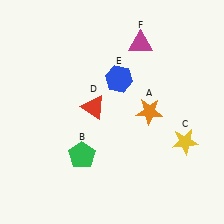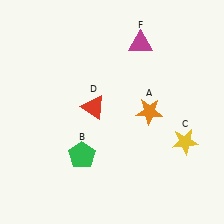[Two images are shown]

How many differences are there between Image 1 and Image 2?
There is 1 difference between the two images.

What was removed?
The blue hexagon (E) was removed in Image 2.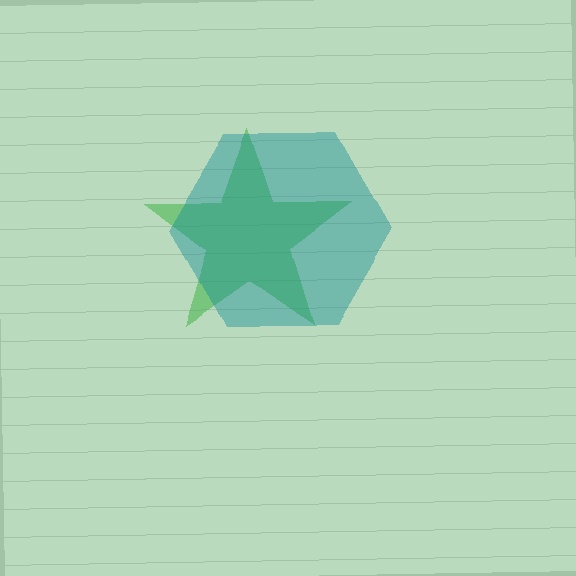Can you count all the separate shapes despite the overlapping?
Yes, there are 2 separate shapes.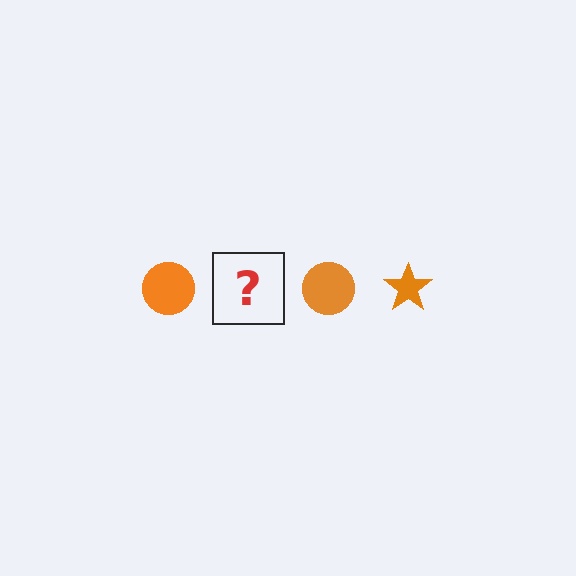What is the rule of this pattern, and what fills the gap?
The rule is that the pattern cycles through circle, star shapes in orange. The gap should be filled with an orange star.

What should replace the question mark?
The question mark should be replaced with an orange star.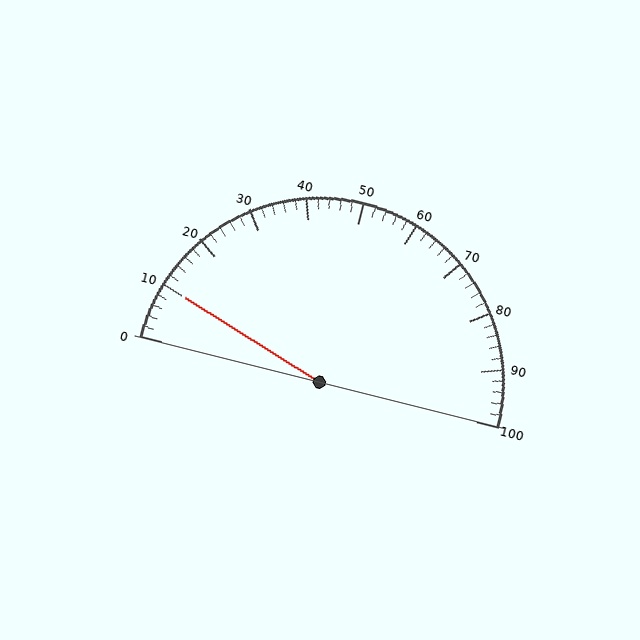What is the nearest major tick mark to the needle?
The nearest major tick mark is 10.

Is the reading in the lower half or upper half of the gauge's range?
The reading is in the lower half of the range (0 to 100).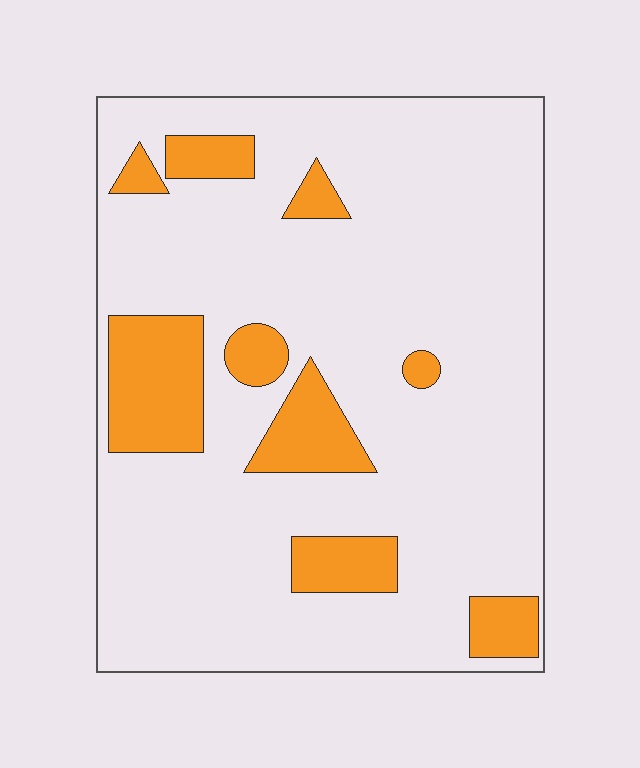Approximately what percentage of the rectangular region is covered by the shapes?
Approximately 15%.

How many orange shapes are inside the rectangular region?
9.